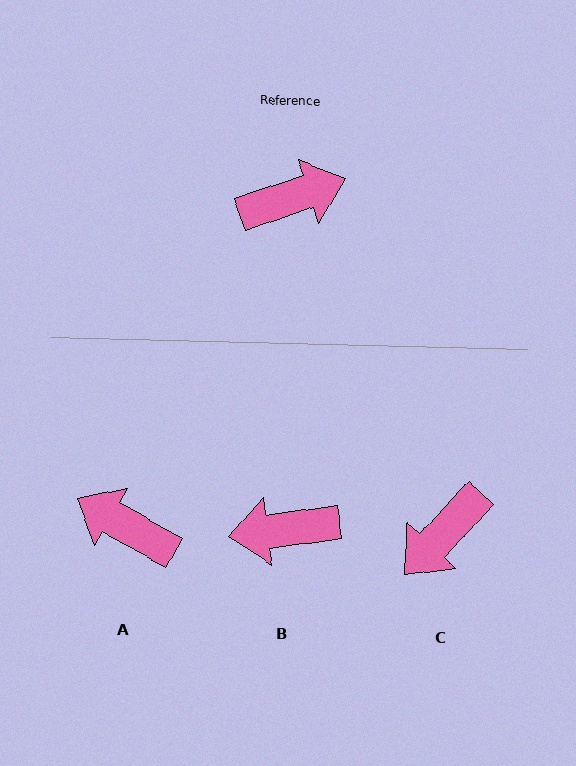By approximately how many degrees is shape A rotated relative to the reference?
Approximately 132 degrees counter-clockwise.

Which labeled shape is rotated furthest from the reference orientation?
B, about 169 degrees away.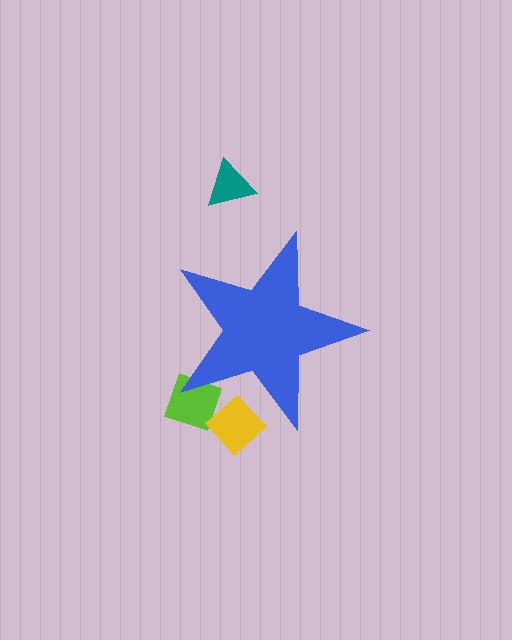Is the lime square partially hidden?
Yes, the lime square is partially hidden behind the blue star.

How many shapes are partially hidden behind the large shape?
2 shapes are partially hidden.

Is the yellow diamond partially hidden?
Yes, the yellow diamond is partially hidden behind the blue star.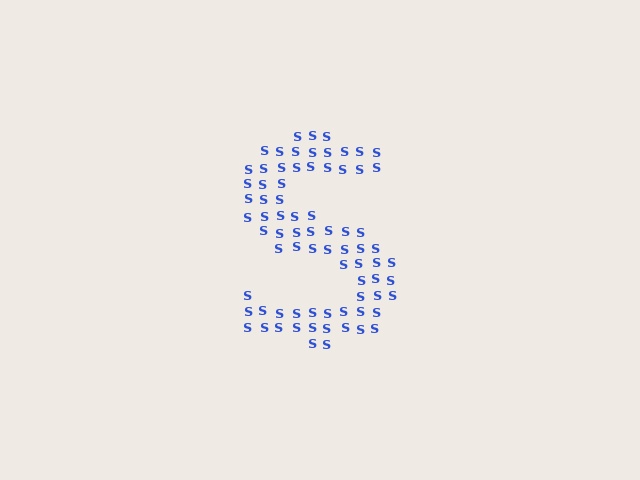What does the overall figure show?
The overall figure shows the letter S.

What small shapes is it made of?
It is made of small letter S's.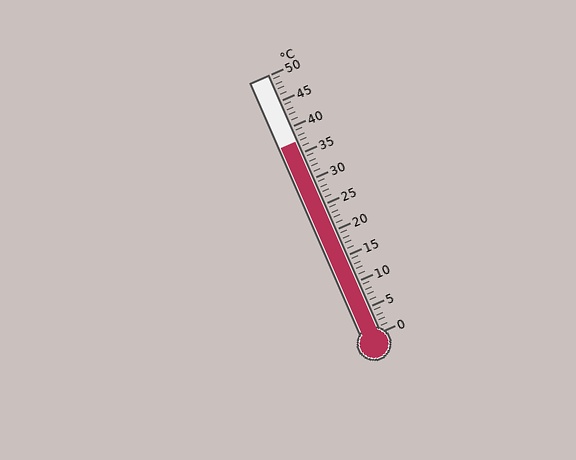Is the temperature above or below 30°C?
The temperature is above 30°C.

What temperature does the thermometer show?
The thermometer shows approximately 37°C.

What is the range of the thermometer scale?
The thermometer scale ranges from 0°C to 50°C.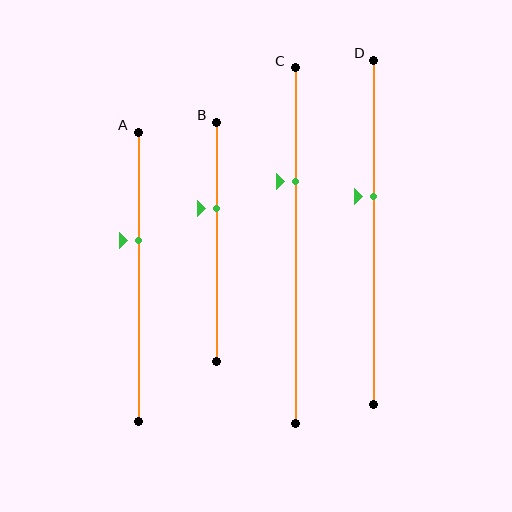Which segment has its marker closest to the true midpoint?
Segment D has its marker closest to the true midpoint.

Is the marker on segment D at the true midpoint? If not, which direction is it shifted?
No, the marker on segment D is shifted upward by about 11% of the segment length.